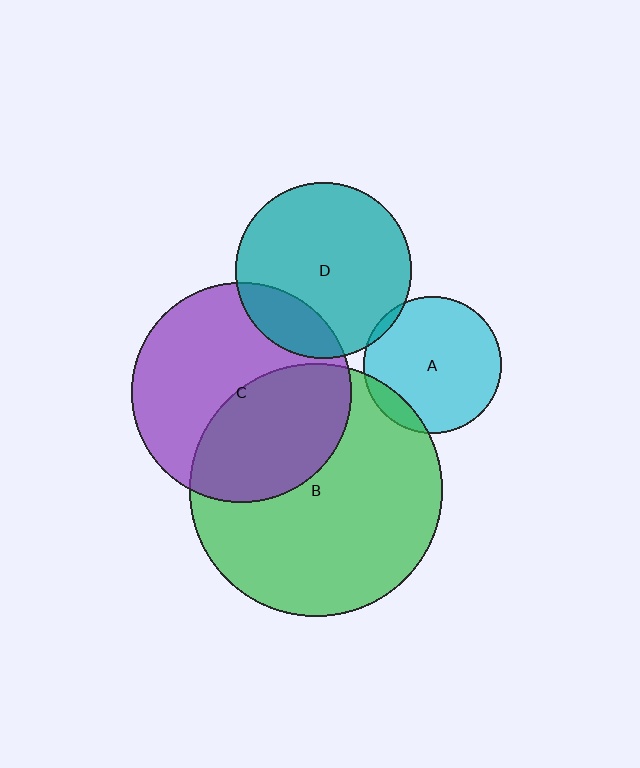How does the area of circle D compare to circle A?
Approximately 1.6 times.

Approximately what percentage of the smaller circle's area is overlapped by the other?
Approximately 40%.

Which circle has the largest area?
Circle B (green).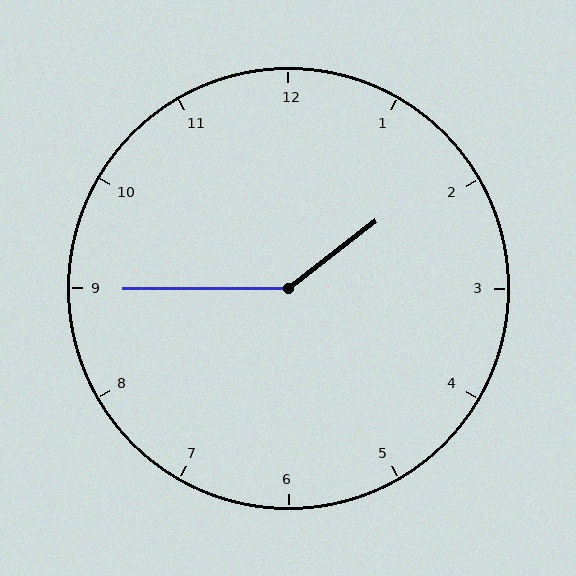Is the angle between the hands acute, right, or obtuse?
It is obtuse.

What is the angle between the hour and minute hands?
Approximately 142 degrees.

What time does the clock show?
1:45.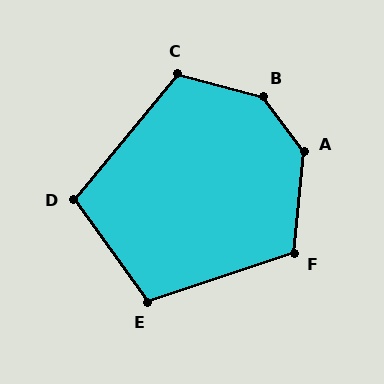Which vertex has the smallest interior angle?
D, at approximately 104 degrees.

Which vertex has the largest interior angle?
B, at approximately 141 degrees.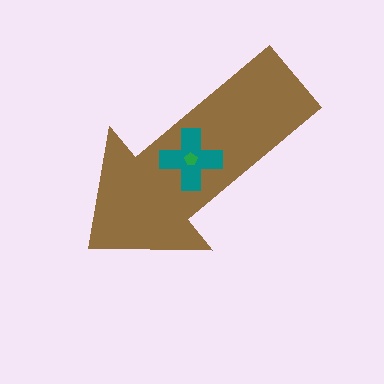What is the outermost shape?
The brown arrow.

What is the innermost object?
The green pentagon.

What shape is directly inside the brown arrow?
The teal cross.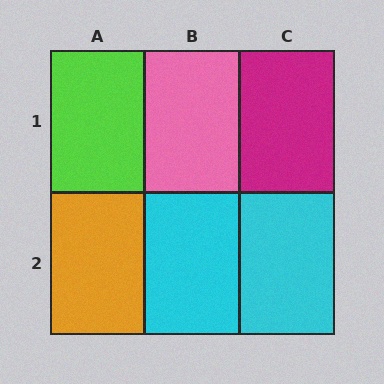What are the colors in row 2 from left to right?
Orange, cyan, cyan.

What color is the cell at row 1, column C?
Magenta.